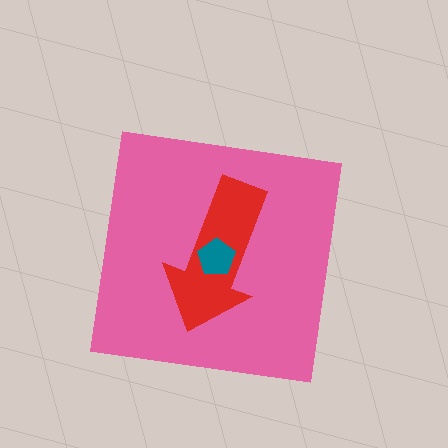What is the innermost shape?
The teal pentagon.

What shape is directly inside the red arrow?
The teal pentagon.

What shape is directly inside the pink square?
The red arrow.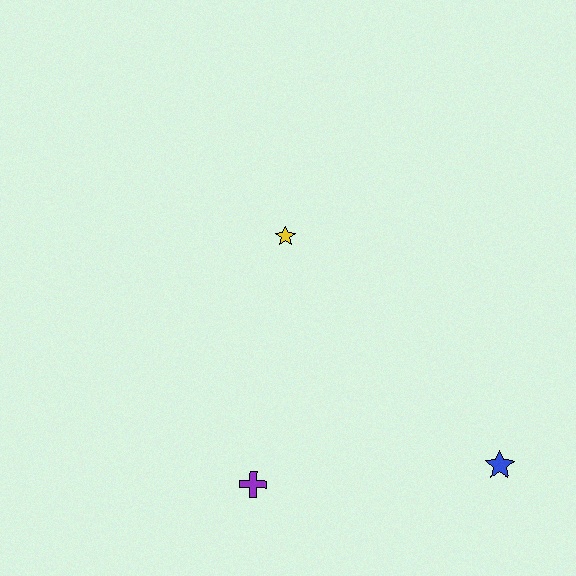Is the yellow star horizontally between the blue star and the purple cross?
Yes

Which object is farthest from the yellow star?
The blue star is farthest from the yellow star.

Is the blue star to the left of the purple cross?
No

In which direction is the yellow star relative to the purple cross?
The yellow star is above the purple cross.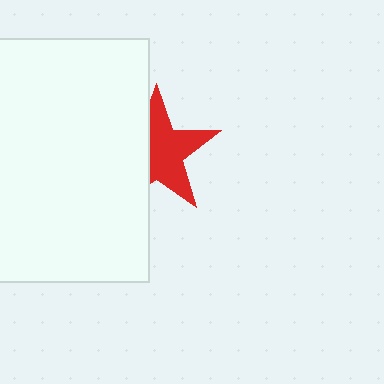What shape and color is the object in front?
The object in front is a white rectangle.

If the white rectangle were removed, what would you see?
You would see the complete red star.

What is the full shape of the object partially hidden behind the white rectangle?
The partially hidden object is a red star.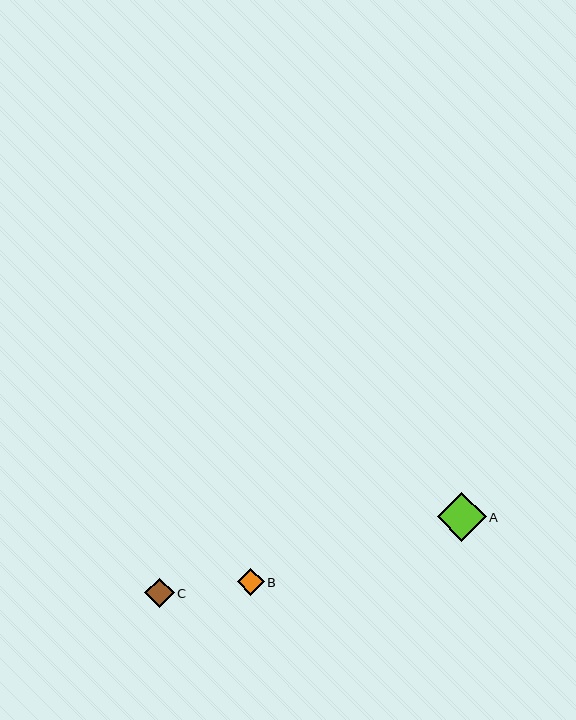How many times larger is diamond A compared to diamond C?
Diamond A is approximately 1.7 times the size of diamond C.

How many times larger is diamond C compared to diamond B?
Diamond C is approximately 1.1 times the size of diamond B.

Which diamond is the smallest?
Diamond B is the smallest with a size of approximately 27 pixels.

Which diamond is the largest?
Diamond A is the largest with a size of approximately 49 pixels.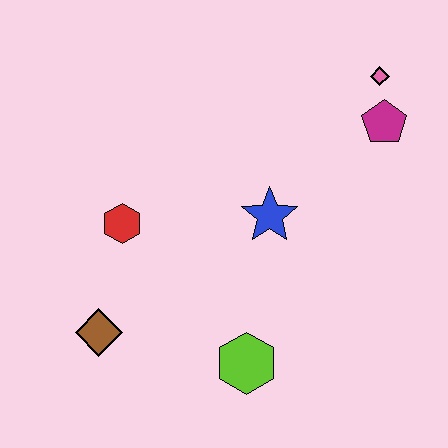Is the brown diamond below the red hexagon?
Yes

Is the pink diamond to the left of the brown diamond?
No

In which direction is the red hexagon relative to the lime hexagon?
The red hexagon is above the lime hexagon.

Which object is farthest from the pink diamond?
The brown diamond is farthest from the pink diamond.